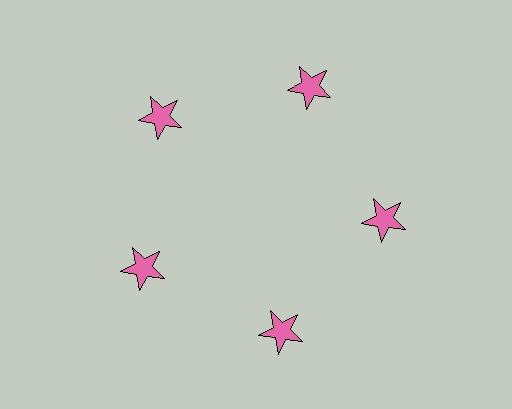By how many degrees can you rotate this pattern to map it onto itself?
The pattern maps onto itself every 72 degrees of rotation.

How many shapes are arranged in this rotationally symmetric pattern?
There are 5 shapes, arranged in 5 groups of 1.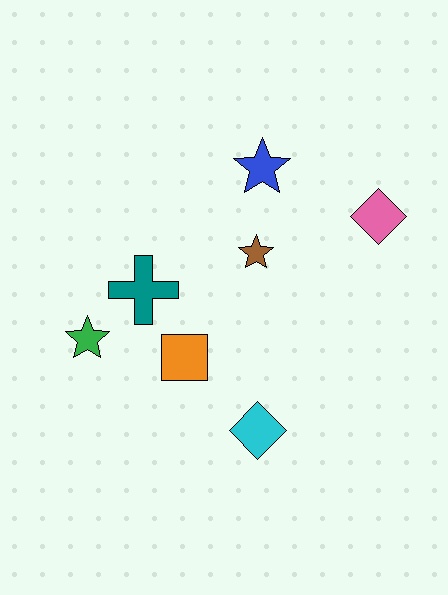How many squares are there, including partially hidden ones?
There is 1 square.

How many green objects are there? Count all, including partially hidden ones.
There is 1 green object.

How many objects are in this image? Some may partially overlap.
There are 7 objects.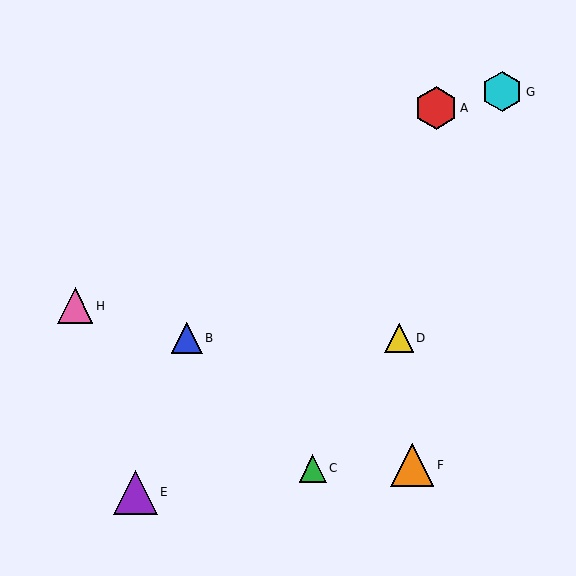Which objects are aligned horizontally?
Objects B, D are aligned horizontally.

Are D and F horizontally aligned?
No, D is at y≈338 and F is at y≈465.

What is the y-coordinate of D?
Object D is at y≈338.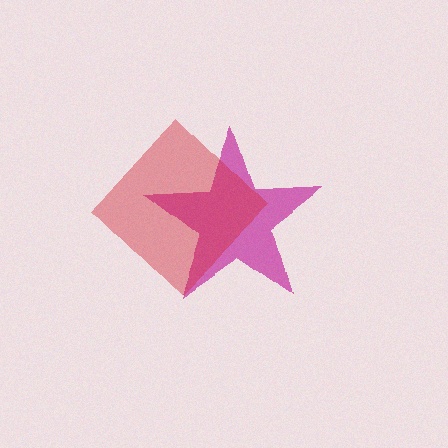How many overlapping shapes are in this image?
There are 2 overlapping shapes in the image.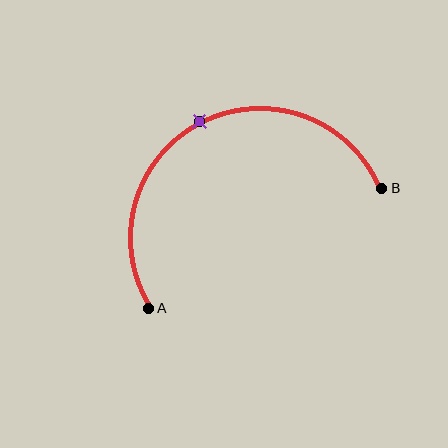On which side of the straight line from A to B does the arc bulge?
The arc bulges above the straight line connecting A and B.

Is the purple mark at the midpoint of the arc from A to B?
Yes. The purple mark lies on the arc at equal arc-length from both A and B — it is the arc midpoint.